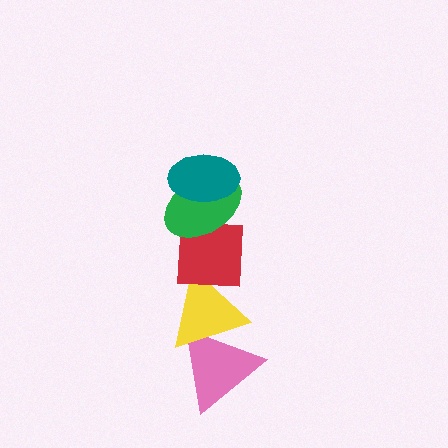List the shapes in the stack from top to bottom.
From top to bottom: the teal ellipse, the green ellipse, the red square, the yellow triangle, the pink triangle.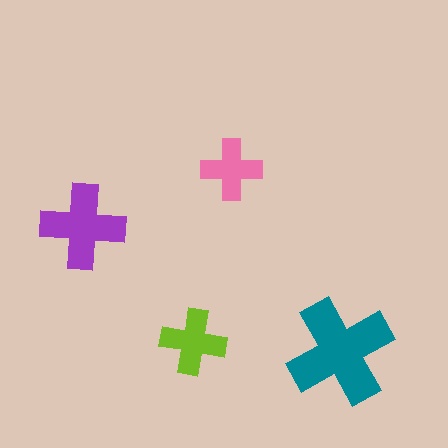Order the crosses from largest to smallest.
the teal one, the purple one, the lime one, the pink one.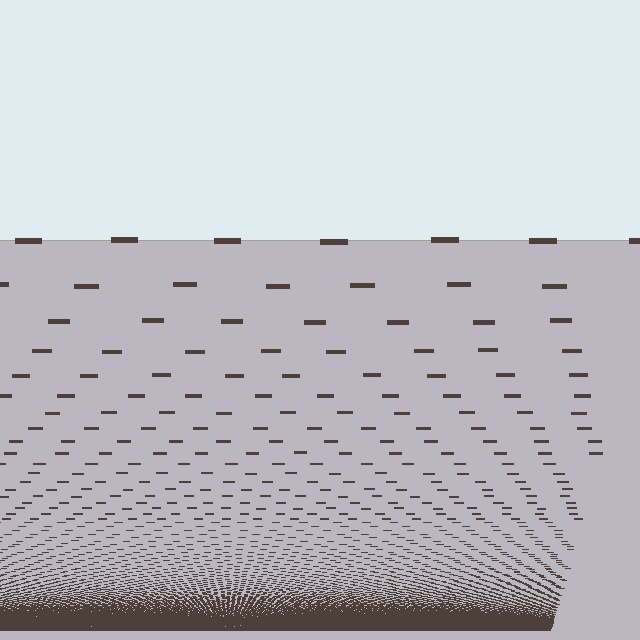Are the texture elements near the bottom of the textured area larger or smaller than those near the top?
Smaller. The gradient is inverted — elements near the bottom are smaller and denser.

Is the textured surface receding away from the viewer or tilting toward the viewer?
The surface appears to tilt toward the viewer. Texture elements get larger and sparser toward the top.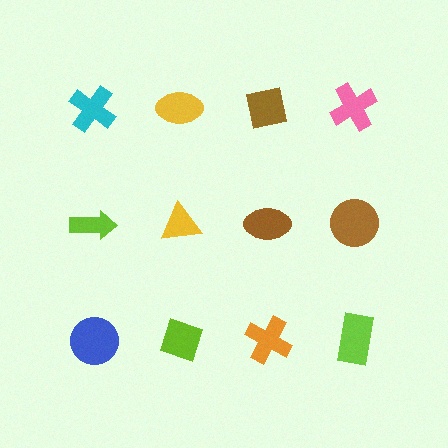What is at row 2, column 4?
A brown circle.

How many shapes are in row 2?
4 shapes.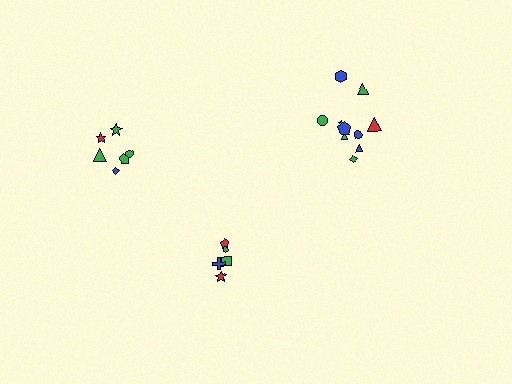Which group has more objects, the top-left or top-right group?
The top-right group.